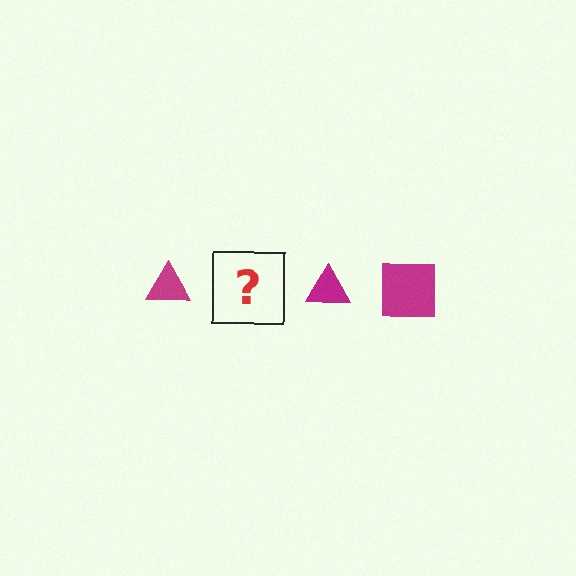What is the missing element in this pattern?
The missing element is a magenta square.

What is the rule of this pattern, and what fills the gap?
The rule is that the pattern cycles through triangle, square shapes in magenta. The gap should be filled with a magenta square.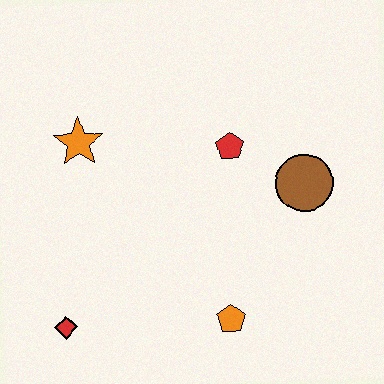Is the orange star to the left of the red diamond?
No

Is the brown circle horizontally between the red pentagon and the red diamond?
No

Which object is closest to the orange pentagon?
The brown circle is closest to the orange pentagon.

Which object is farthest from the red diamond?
The brown circle is farthest from the red diamond.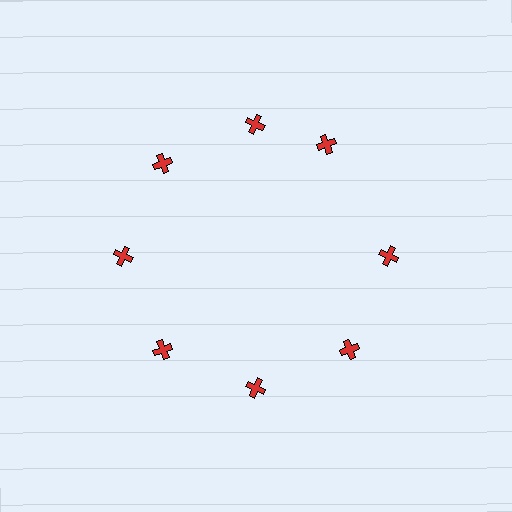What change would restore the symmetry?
The symmetry would be restored by rotating it back into even spacing with its neighbors so that all 8 crosses sit at equal angles and equal distance from the center.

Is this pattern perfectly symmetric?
No. The 8 red crosses are arranged in a ring, but one element near the 2 o'clock position is rotated out of alignment along the ring, breaking the 8-fold rotational symmetry.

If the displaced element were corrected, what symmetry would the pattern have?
It would have 8-fold rotational symmetry — the pattern would map onto itself every 45 degrees.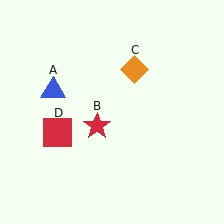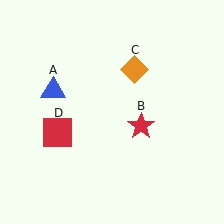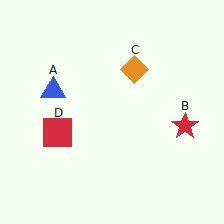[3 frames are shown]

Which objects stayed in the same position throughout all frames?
Blue triangle (object A) and orange diamond (object C) and red square (object D) remained stationary.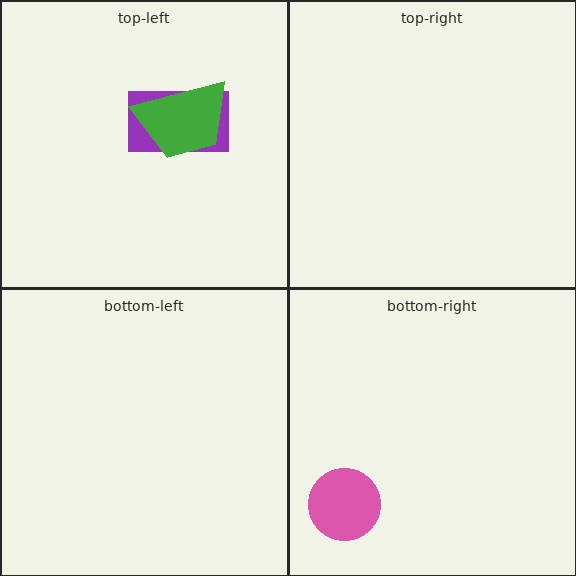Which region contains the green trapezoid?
The top-left region.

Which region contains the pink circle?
The bottom-right region.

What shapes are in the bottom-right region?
The pink circle.